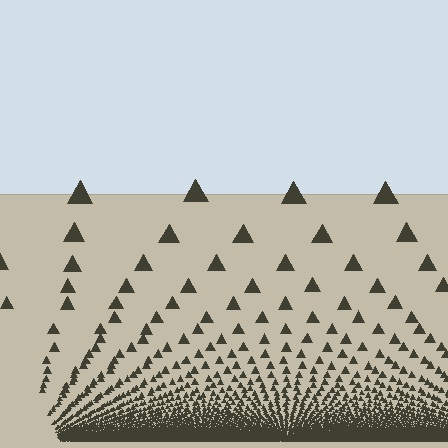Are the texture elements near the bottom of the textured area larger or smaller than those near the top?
Smaller. The gradient is inverted — elements near the bottom are smaller and denser.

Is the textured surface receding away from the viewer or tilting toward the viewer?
The surface appears to tilt toward the viewer. Texture elements get larger and sparser toward the top.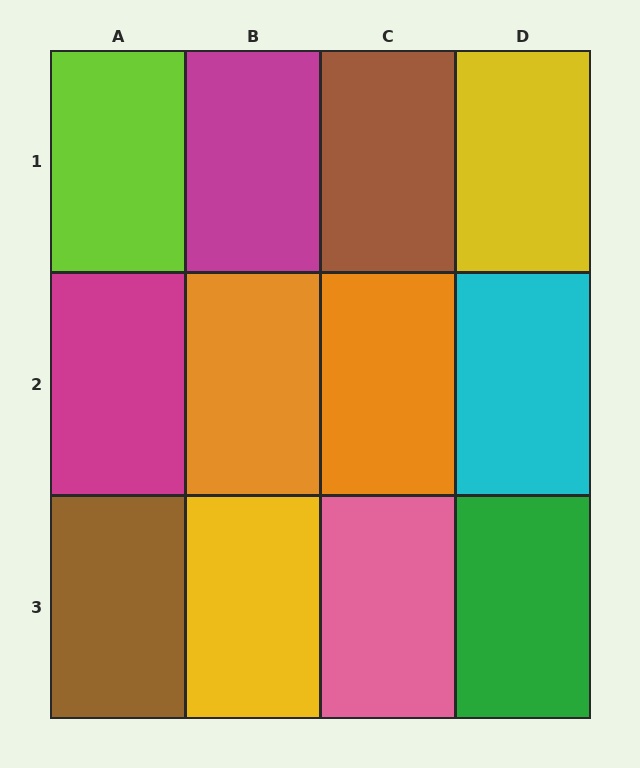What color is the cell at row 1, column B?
Magenta.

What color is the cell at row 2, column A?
Magenta.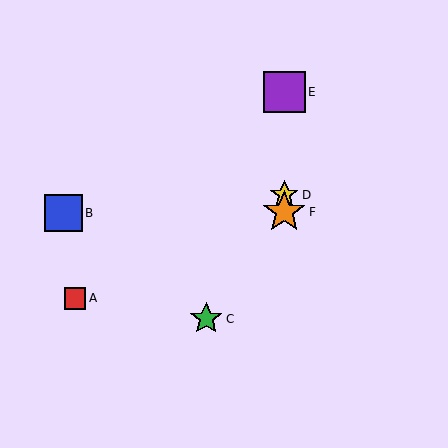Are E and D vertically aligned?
Yes, both are at x≈284.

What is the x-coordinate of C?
Object C is at x≈206.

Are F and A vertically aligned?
No, F is at x≈284 and A is at x≈75.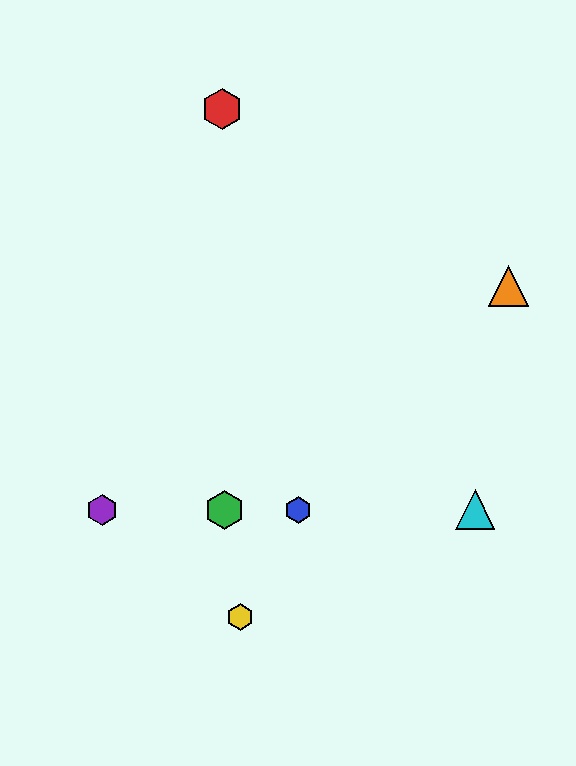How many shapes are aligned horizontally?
4 shapes (the blue hexagon, the green hexagon, the purple hexagon, the cyan triangle) are aligned horizontally.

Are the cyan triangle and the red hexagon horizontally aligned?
No, the cyan triangle is at y≈510 and the red hexagon is at y≈109.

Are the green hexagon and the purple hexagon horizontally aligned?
Yes, both are at y≈510.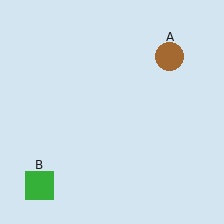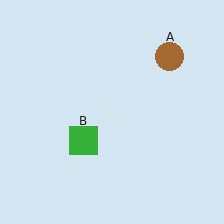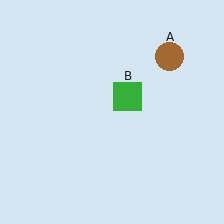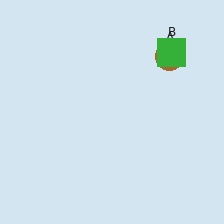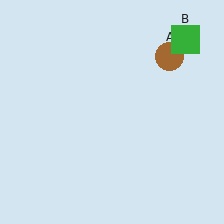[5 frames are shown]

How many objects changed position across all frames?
1 object changed position: green square (object B).